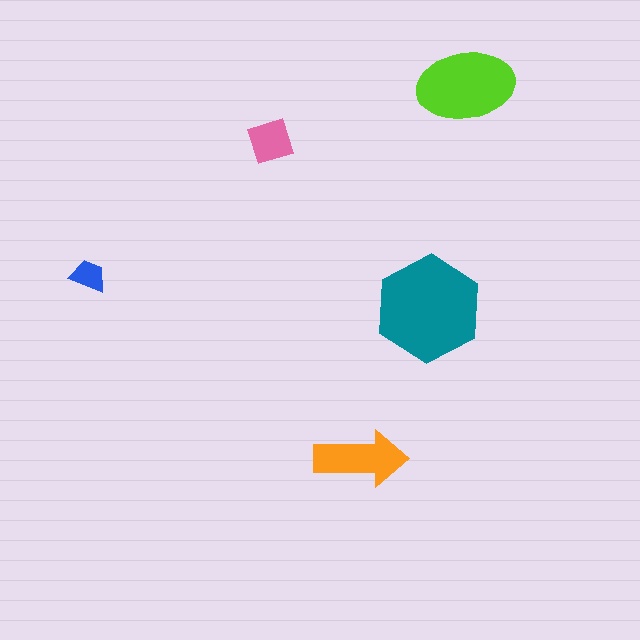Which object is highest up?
The lime ellipse is topmost.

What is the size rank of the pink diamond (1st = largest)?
4th.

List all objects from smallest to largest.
The blue trapezoid, the pink diamond, the orange arrow, the lime ellipse, the teal hexagon.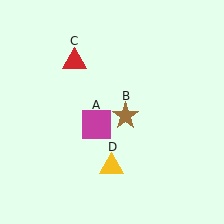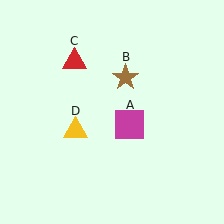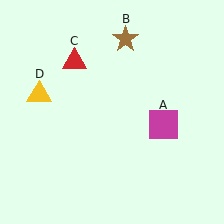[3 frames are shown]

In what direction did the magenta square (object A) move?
The magenta square (object A) moved right.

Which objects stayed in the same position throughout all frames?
Red triangle (object C) remained stationary.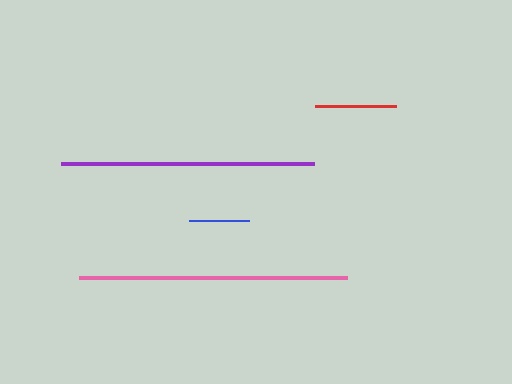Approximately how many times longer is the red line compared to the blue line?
The red line is approximately 1.3 times the length of the blue line.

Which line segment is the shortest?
The blue line is the shortest at approximately 60 pixels.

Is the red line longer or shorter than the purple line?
The purple line is longer than the red line.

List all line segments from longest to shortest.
From longest to shortest: pink, purple, red, blue.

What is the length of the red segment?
The red segment is approximately 81 pixels long.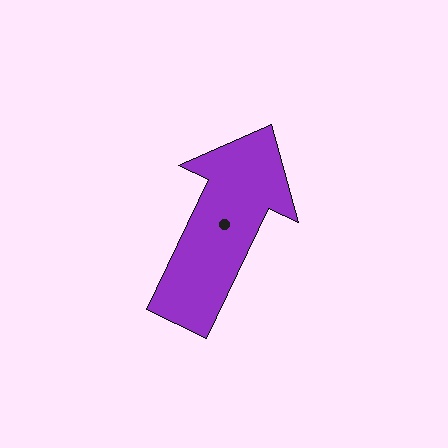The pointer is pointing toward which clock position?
Roughly 1 o'clock.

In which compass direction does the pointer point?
Northeast.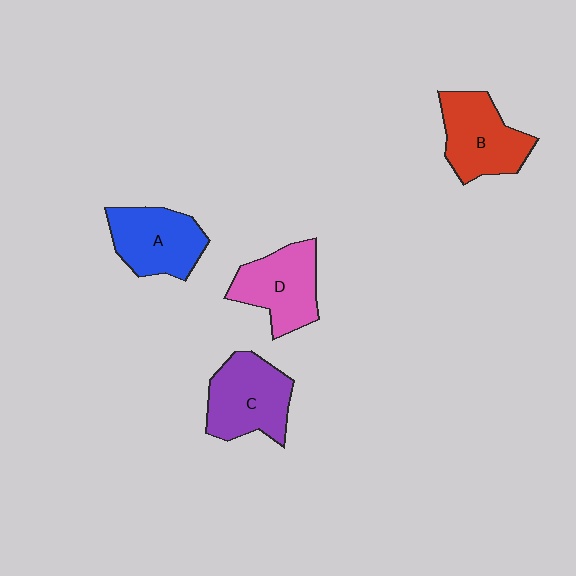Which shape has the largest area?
Shape C (purple).